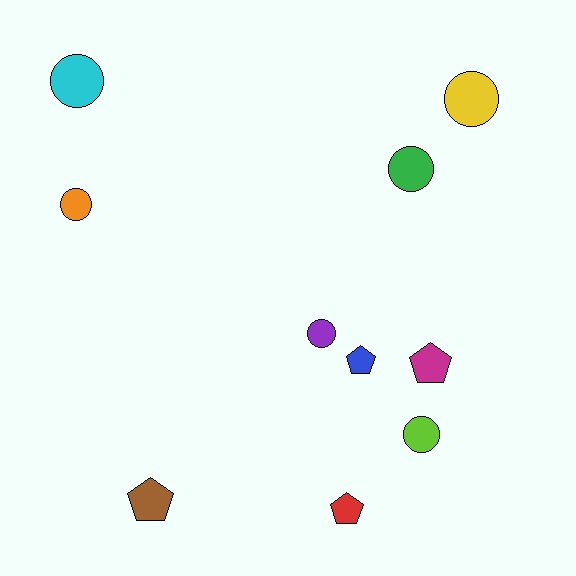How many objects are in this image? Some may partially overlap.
There are 10 objects.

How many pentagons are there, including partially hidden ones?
There are 4 pentagons.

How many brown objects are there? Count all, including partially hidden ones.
There is 1 brown object.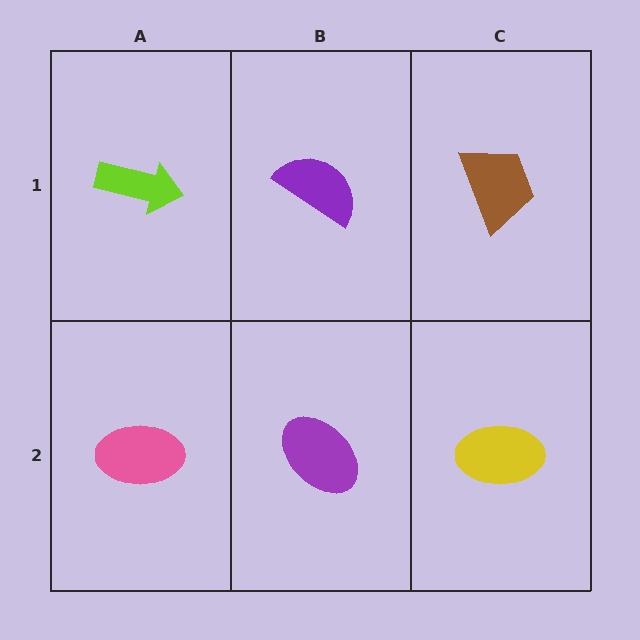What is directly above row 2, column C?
A brown trapezoid.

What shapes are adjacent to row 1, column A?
A pink ellipse (row 2, column A), a purple semicircle (row 1, column B).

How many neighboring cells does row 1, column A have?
2.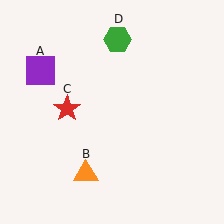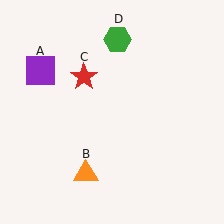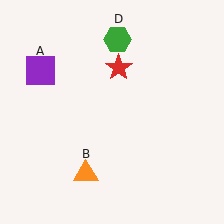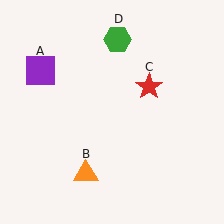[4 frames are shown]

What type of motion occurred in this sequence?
The red star (object C) rotated clockwise around the center of the scene.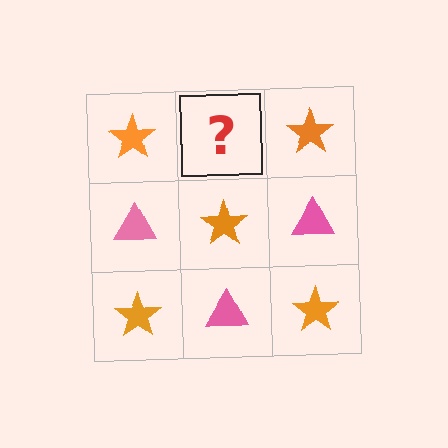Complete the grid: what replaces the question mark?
The question mark should be replaced with a pink triangle.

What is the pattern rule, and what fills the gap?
The rule is that it alternates orange star and pink triangle in a checkerboard pattern. The gap should be filled with a pink triangle.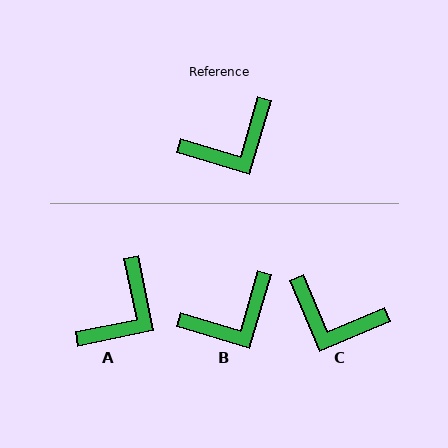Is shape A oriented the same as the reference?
No, it is off by about 28 degrees.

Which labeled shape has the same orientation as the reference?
B.